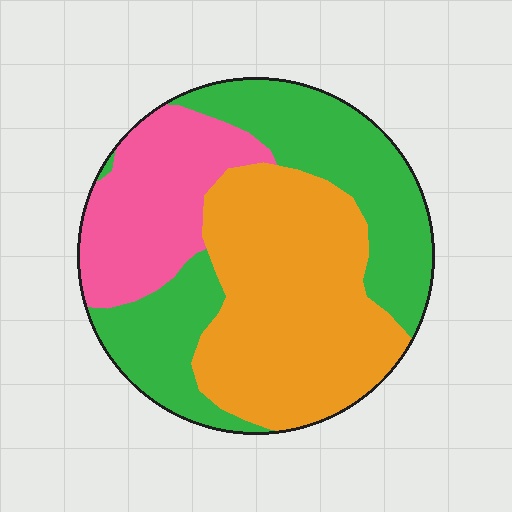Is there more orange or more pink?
Orange.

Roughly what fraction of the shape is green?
Green takes up about three eighths (3/8) of the shape.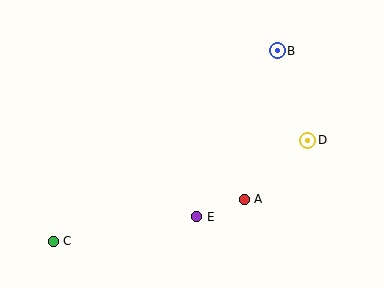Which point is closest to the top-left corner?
Point C is closest to the top-left corner.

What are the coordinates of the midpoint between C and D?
The midpoint between C and D is at (180, 191).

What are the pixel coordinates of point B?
Point B is at (277, 51).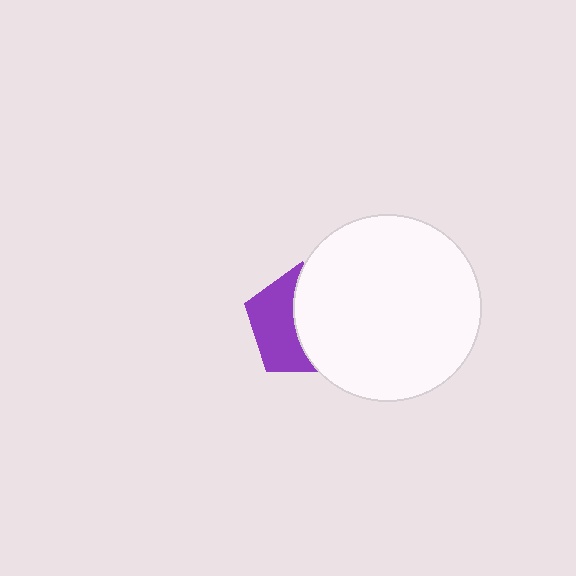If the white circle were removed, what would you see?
You would see the complete purple pentagon.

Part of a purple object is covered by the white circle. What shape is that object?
It is a pentagon.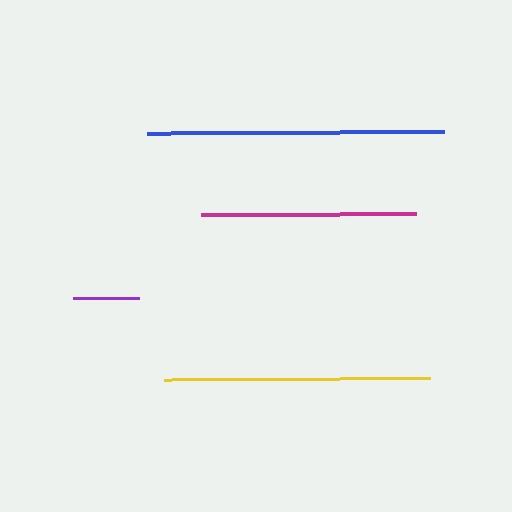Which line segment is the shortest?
The purple line is the shortest at approximately 65 pixels.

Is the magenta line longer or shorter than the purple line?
The magenta line is longer than the purple line.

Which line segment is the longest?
The blue line is the longest at approximately 297 pixels.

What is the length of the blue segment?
The blue segment is approximately 297 pixels long.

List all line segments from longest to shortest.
From longest to shortest: blue, yellow, magenta, purple.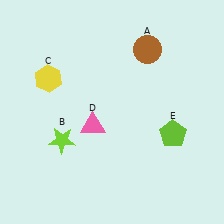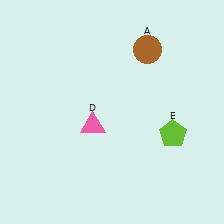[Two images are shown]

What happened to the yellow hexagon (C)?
The yellow hexagon (C) was removed in Image 2. It was in the top-left area of Image 1.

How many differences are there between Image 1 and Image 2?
There are 2 differences between the two images.